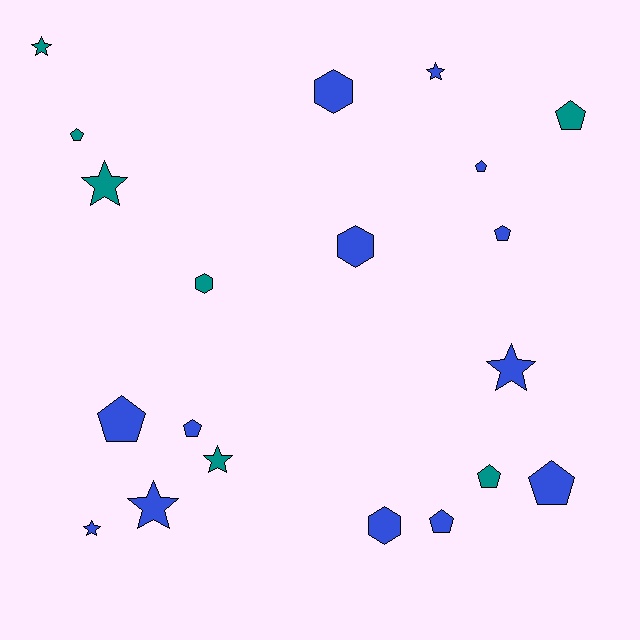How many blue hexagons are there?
There are 3 blue hexagons.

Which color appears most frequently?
Blue, with 13 objects.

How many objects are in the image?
There are 20 objects.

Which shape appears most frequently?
Pentagon, with 9 objects.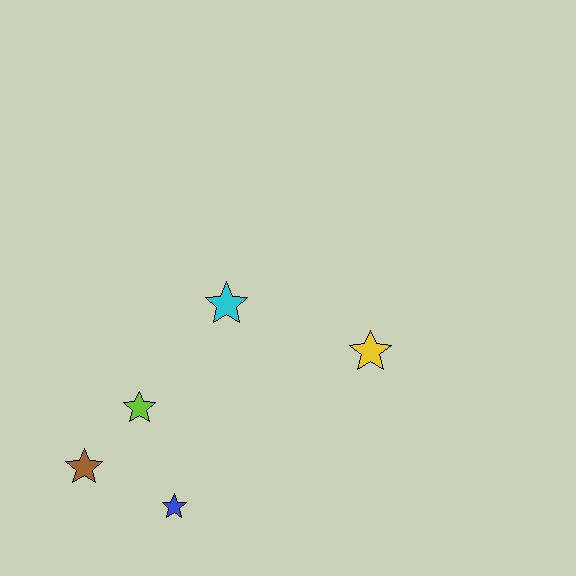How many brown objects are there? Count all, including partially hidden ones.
There is 1 brown object.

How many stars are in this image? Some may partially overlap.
There are 5 stars.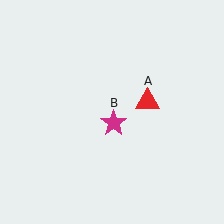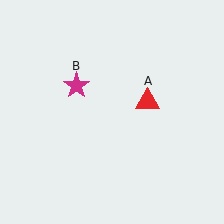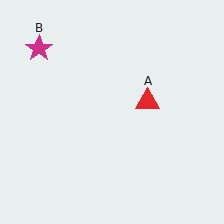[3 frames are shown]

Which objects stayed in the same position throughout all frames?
Red triangle (object A) remained stationary.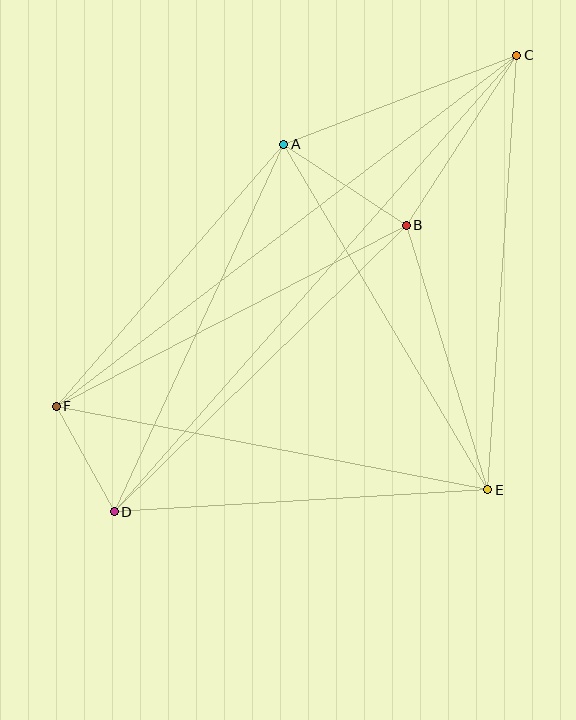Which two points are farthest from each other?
Points C and D are farthest from each other.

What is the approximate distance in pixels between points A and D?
The distance between A and D is approximately 404 pixels.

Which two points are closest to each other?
Points D and F are closest to each other.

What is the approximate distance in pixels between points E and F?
The distance between E and F is approximately 439 pixels.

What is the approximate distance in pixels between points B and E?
The distance between B and E is approximately 277 pixels.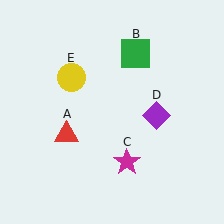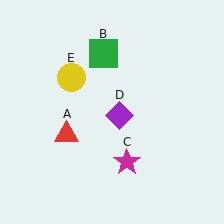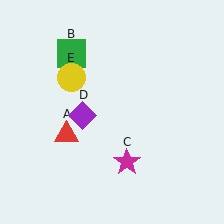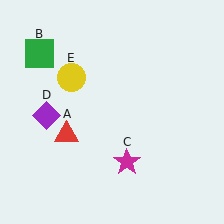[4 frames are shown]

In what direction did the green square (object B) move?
The green square (object B) moved left.